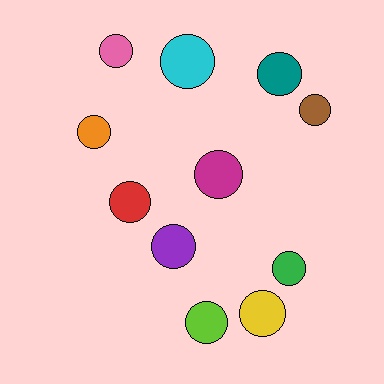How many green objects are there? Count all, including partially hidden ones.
There is 1 green object.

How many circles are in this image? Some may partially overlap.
There are 11 circles.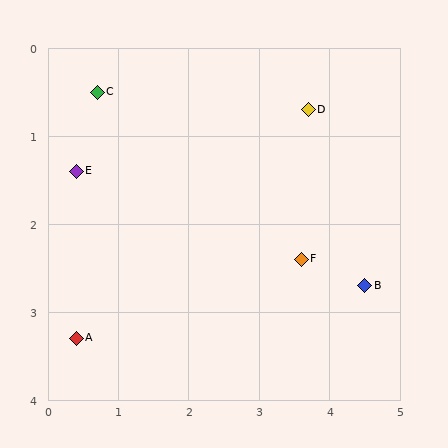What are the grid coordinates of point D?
Point D is at approximately (3.7, 0.7).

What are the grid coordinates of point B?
Point B is at approximately (4.5, 2.7).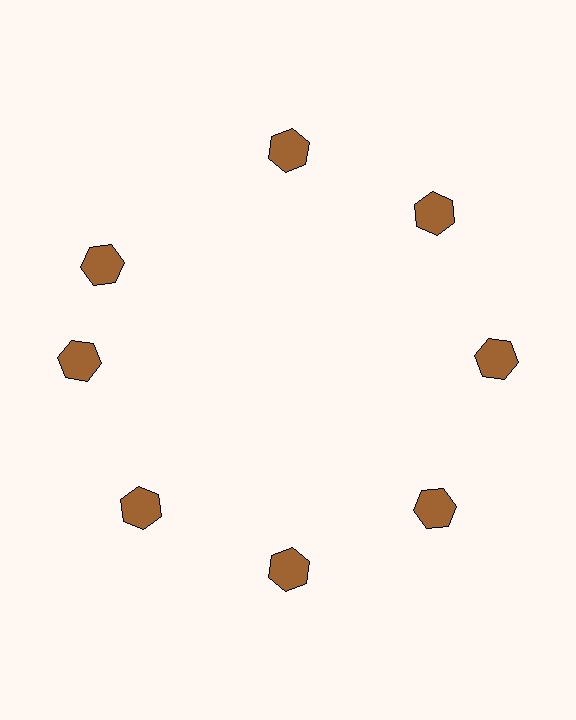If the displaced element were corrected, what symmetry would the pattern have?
It would have 8-fold rotational symmetry — the pattern would map onto itself every 45 degrees.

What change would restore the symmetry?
The symmetry would be restored by rotating it back into even spacing with its neighbors so that all 8 hexagons sit at equal angles and equal distance from the center.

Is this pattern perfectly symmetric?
No. The 8 brown hexagons are arranged in a ring, but one element near the 10 o'clock position is rotated out of alignment along the ring, breaking the 8-fold rotational symmetry.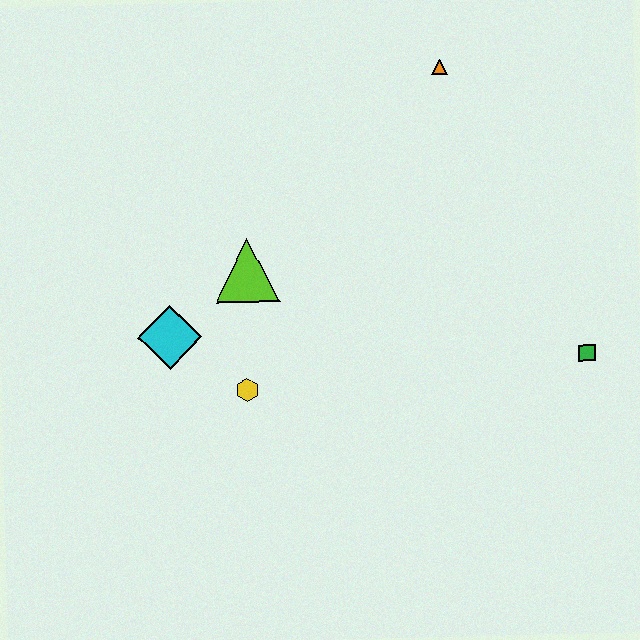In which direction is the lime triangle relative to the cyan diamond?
The lime triangle is to the right of the cyan diamond.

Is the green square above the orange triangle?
No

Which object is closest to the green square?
The orange triangle is closest to the green square.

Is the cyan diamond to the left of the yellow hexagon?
Yes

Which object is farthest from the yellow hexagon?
The orange triangle is farthest from the yellow hexagon.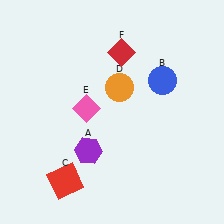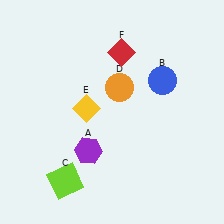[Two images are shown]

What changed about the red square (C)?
In Image 1, C is red. In Image 2, it changed to lime.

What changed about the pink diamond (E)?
In Image 1, E is pink. In Image 2, it changed to yellow.